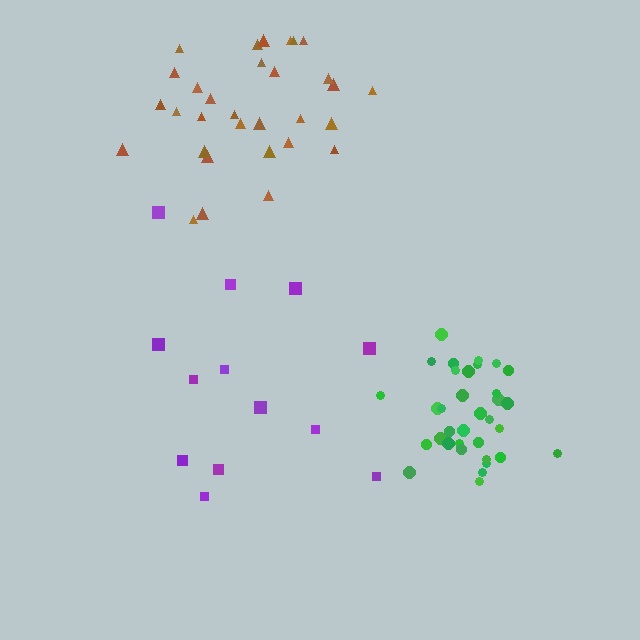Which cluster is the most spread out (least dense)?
Purple.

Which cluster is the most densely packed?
Green.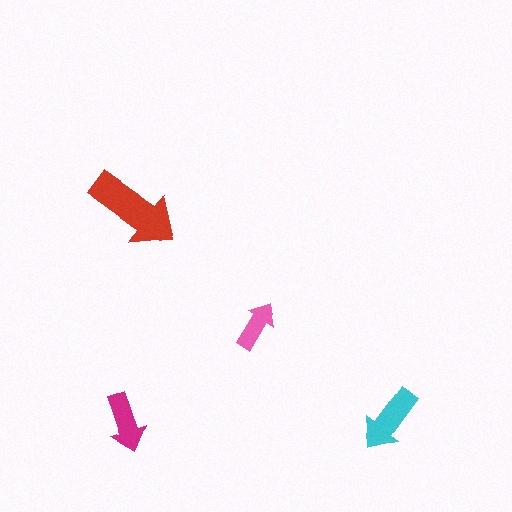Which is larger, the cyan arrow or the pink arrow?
The cyan one.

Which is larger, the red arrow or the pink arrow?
The red one.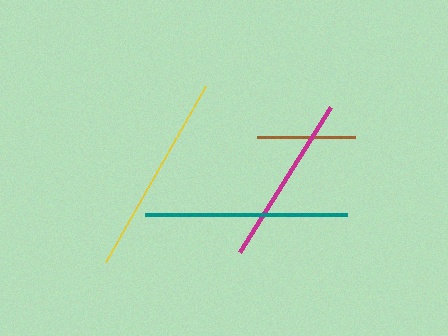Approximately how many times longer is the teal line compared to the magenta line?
The teal line is approximately 1.2 times the length of the magenta line.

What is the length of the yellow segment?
The yellow segment is approximately 202 pixels long.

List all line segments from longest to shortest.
From longest to shortest: yellow, teal, magenta, brown.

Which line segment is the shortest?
The brown line is the shortest at approximately 99 pixels.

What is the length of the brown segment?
The brown segment is approximately 99 pixels long.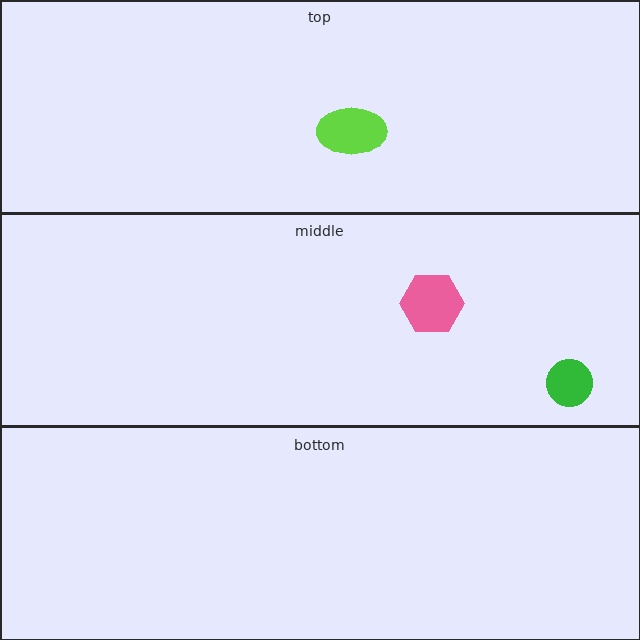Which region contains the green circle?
The middle region.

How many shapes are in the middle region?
2.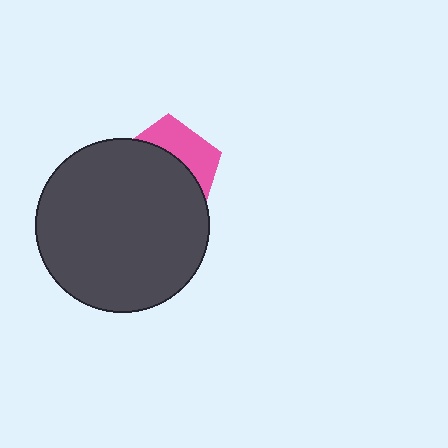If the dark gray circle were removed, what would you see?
You would see the complete pink pentagon.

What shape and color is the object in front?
The object in front is a dark gray circle.